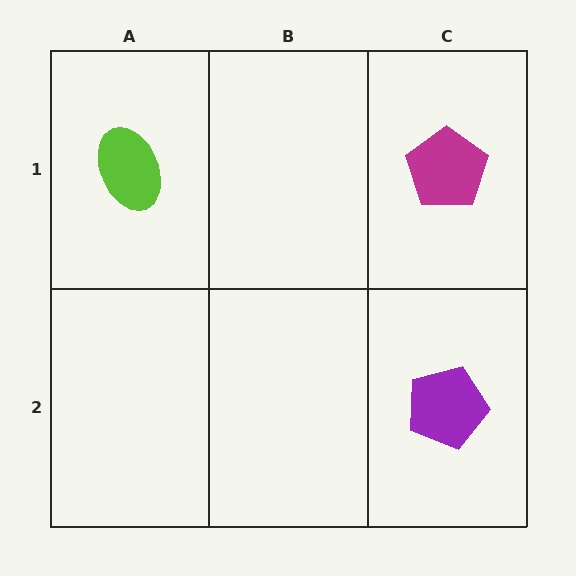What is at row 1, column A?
A lime ellipse.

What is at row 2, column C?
A purple pentagon.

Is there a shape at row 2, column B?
No, that cell is empty.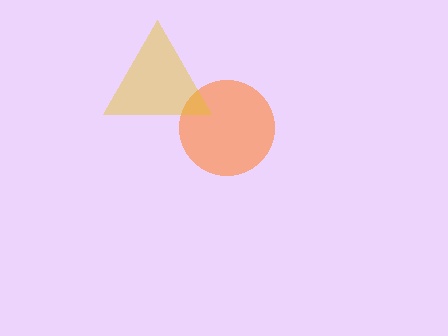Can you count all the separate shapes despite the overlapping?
Yes, there are 2 separate shapes.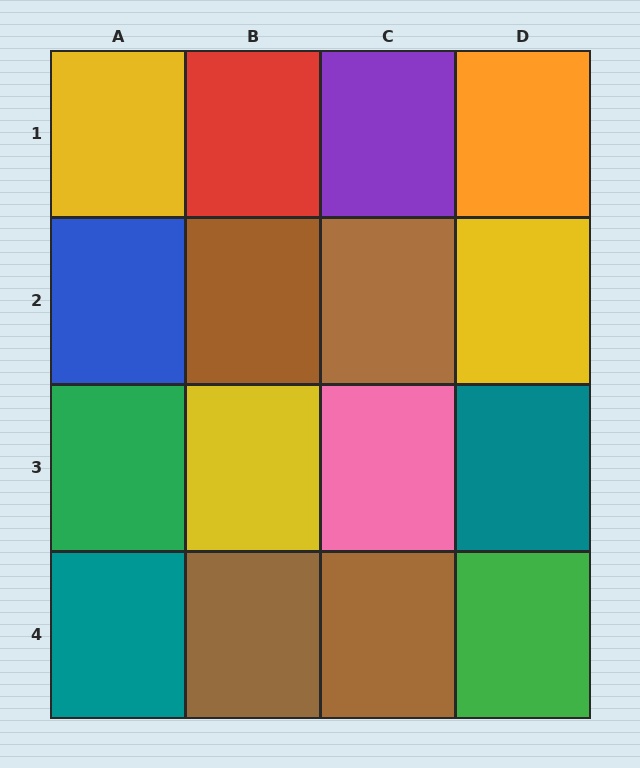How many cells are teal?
2 cells are teal.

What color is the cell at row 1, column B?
Red.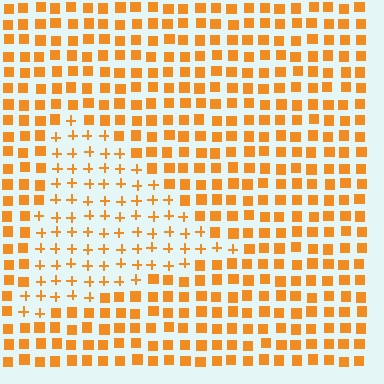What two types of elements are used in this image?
The image uses plus signs inside the triangle region and squares outside it.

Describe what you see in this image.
The image is filled with small orange elements arranged in a uniform grid. A triangle-shaped region contains plus signs, while the surrounding area contains squares. The boundary is defined purely by the change in element shape.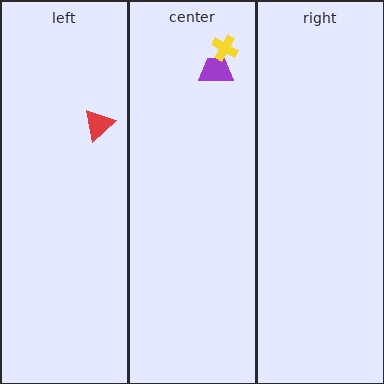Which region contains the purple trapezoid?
The center region.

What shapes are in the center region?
The purple trapezoid, the yellow cross.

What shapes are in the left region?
The red triangle.